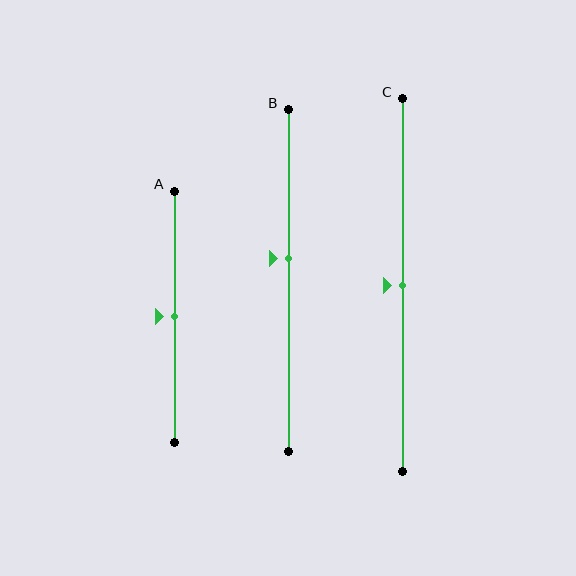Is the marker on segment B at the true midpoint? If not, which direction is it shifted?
No, the marker on segment B is shifted upward by about 7% of the segment length.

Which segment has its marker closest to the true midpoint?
Segment A has its marker closest to the true midpoint.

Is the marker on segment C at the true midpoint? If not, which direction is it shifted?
Yes, the marker on segment C is at the true midpoint.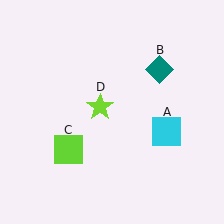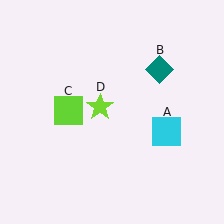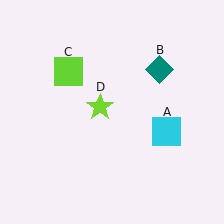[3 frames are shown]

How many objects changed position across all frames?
1 object changed position: lime square (object C).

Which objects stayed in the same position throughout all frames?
Cyan square (object A) and teal diamond (object B) and lime star (object D) remained stationary.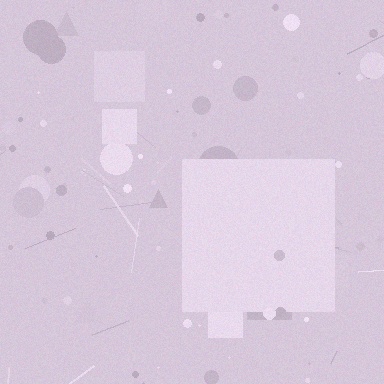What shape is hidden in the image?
A square is hidden in the image.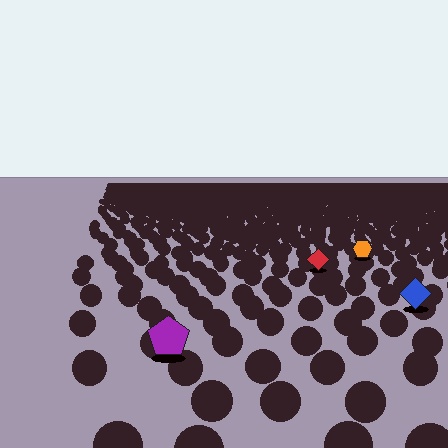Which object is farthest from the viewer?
The orange hexagon is farthest from the viewer. It appears smaller and the ground texture around it is denser.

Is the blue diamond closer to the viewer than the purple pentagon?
No. The purple pentagon is closer — you can tell from the texture gradient: the ground texture is coarser near it.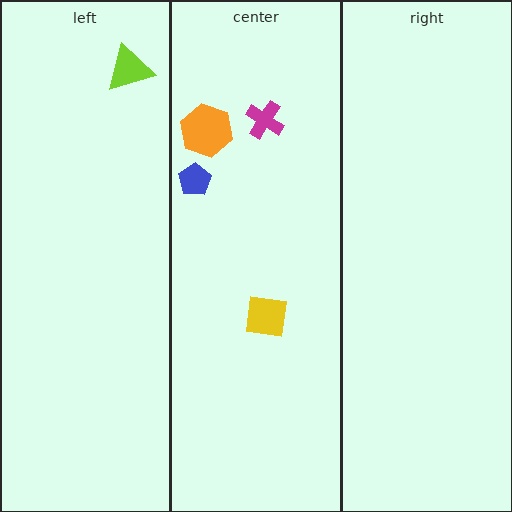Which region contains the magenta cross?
The center region.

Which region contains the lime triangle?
The left region.